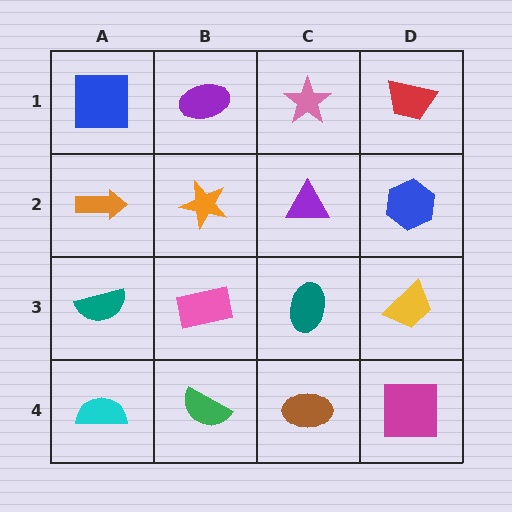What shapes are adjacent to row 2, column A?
A blue square (row 1, column A), a teal semicircle (row 3, column A), an orange star (row 2, column B).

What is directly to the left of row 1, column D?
A pink star.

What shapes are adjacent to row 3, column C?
A purple triangle (row 2, column C), a brown ellipse (row 4, column C), a pink rectangle (row 3, column B), a yellow trapezoid (row 3, column D).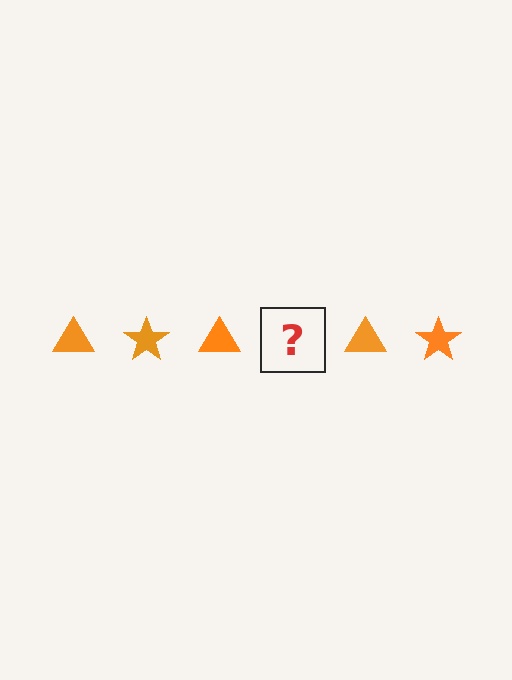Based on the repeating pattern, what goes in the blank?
The blank should be an orange star.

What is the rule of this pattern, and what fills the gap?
The rule is that the pattern cycles through triangle, star shapes in orange. The gap should be filled with an orange star.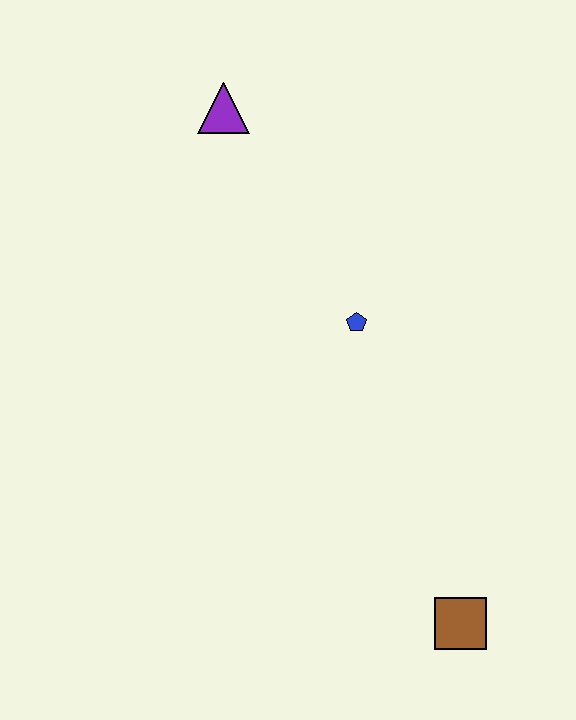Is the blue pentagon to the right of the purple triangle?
Yes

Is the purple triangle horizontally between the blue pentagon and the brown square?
No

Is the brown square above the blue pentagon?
No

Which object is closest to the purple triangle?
The blue pentagon is closest to the purple triangle.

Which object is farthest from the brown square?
The purple triangle is farthest from the brown square.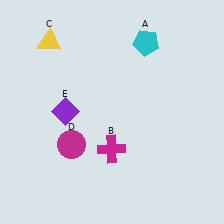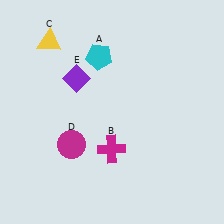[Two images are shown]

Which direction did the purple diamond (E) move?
The purple diamond (E) moved up.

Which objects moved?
The objects that moved are: the cyan pentagon (A), the purple diamond (E).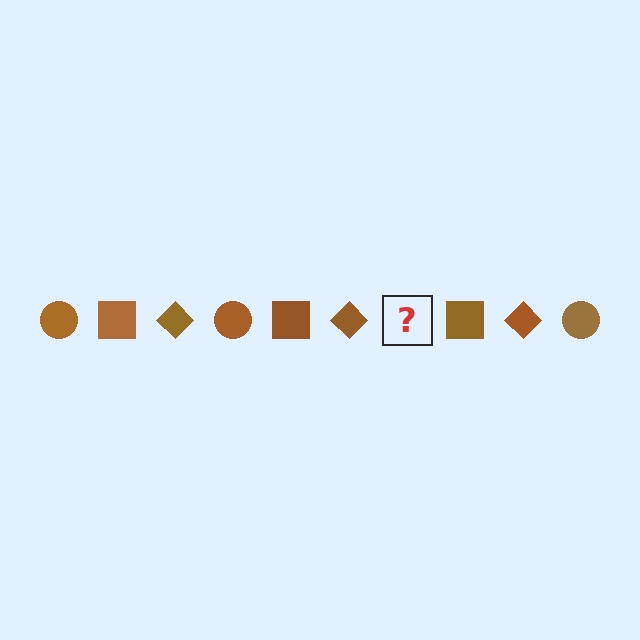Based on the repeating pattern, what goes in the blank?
The blank should be a brown circle.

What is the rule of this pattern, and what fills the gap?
The rule is that the pattern cycles through circle, square, diamond shapes in brown. The gap should be filled with a brown circle.